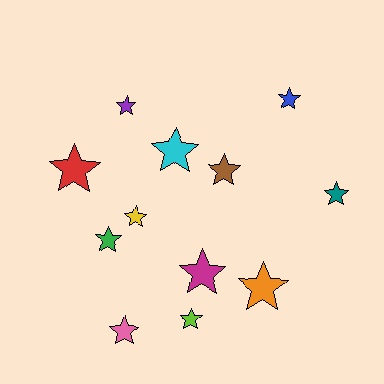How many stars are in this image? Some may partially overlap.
There are 12 stars.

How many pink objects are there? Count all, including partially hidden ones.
There is 1 pink object.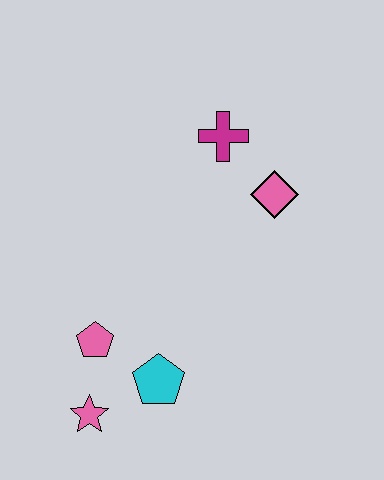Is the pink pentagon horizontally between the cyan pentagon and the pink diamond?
No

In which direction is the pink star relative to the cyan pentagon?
The pink star is to the left of the cyan pentagon.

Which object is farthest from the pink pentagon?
The magenta cross is farthest from the pink pentagon.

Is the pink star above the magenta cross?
No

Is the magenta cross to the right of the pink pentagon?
Yes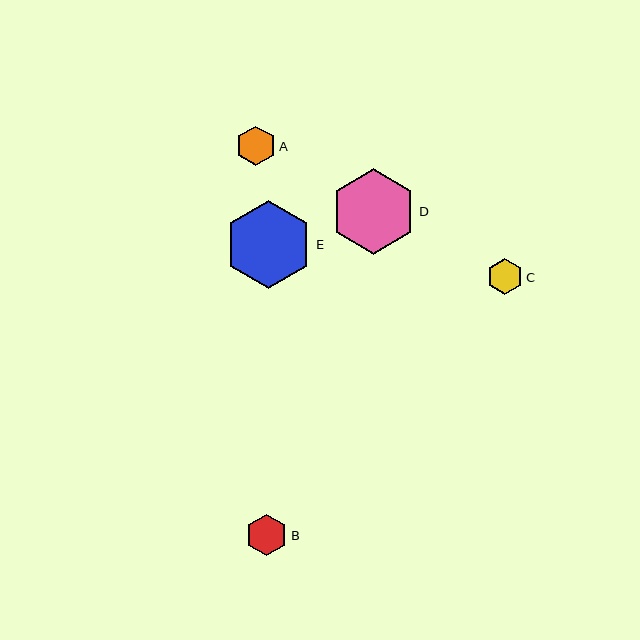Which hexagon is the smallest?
Hexagon C is the smallest with a size of approximately 36 pixels.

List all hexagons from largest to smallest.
From largest to smallest: E, D, B, A, C.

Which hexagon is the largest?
Hexagon E is the largest with a size of approximately 88 pixels.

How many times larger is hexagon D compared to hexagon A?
Hexagon D is approximately 2.2 times the size of hexagon A.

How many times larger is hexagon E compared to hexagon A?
Hexagon E is approximately 2.2 times the size of hexagon A.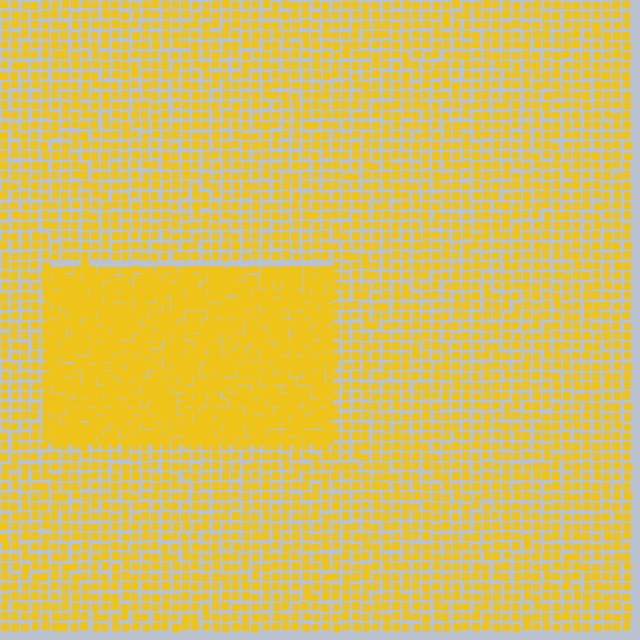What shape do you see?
I see a rectangle.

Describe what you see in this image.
The image contains small yellow elements arranged at two different densities. A rectangle-shaped region is visible where the elements are more densely packed than the surrounding area.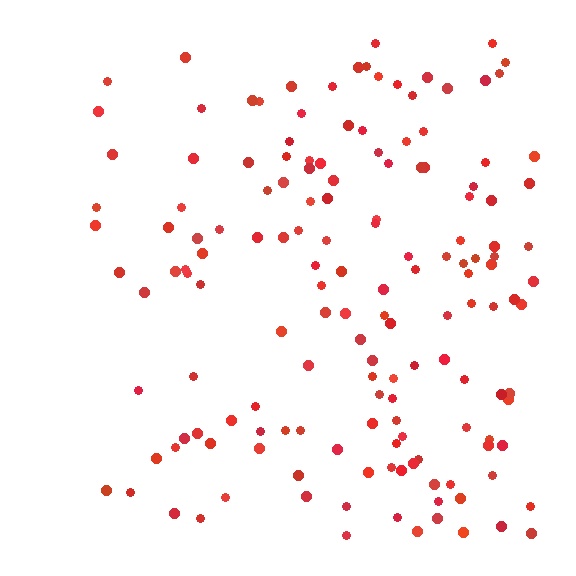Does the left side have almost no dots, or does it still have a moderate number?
Still a moderate number, just noticeably fewer than the right.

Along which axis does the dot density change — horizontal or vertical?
Horizontal.